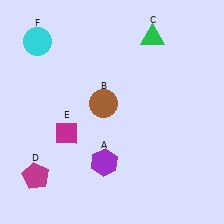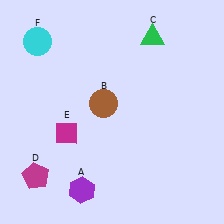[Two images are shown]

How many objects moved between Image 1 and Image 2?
1 object moved between the two images.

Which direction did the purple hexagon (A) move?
The purple hexagon (A) moved down.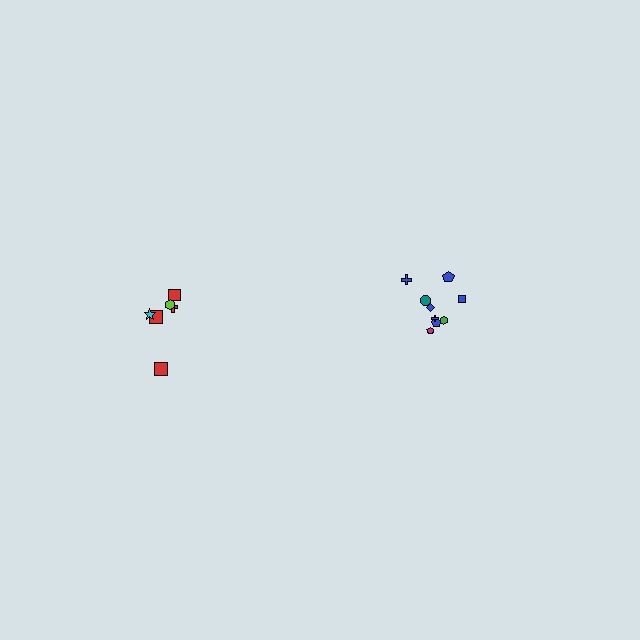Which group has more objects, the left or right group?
The right group.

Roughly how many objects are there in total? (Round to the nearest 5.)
Roughly 15 objects in total.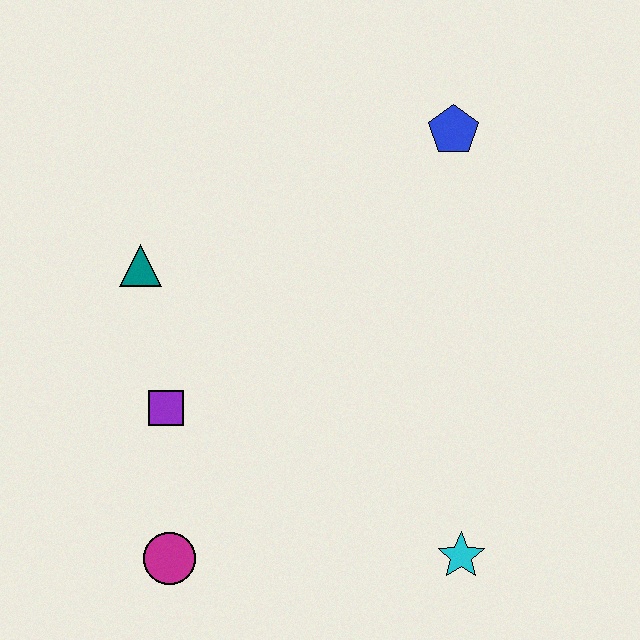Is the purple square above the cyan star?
Yes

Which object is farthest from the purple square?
The blue pentagon is farthest from the purple square.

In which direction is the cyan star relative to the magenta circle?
The cyan star is to the right of the magenta circle.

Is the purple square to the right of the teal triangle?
Yes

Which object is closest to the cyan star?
The magenta circle is closest to the cyan star.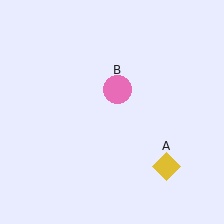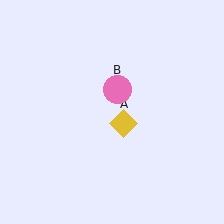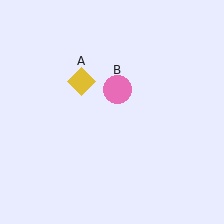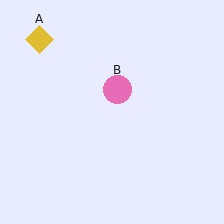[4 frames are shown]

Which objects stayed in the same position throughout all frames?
Pink circle (object B) remained stationary.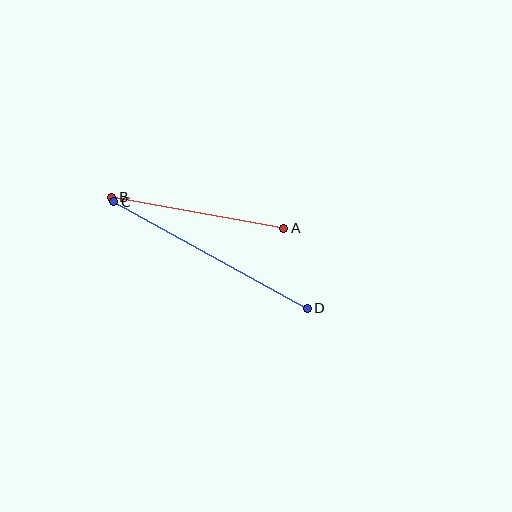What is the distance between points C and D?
The distance is approximately 221 pixels.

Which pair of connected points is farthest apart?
Points C and D are farthest apart.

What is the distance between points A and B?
The distance is approximately 175 pixels.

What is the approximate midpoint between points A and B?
The midpoint is at approximately (198, 213) pixels.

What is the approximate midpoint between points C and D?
The midpoint is at approximately (211, 255) pixels.